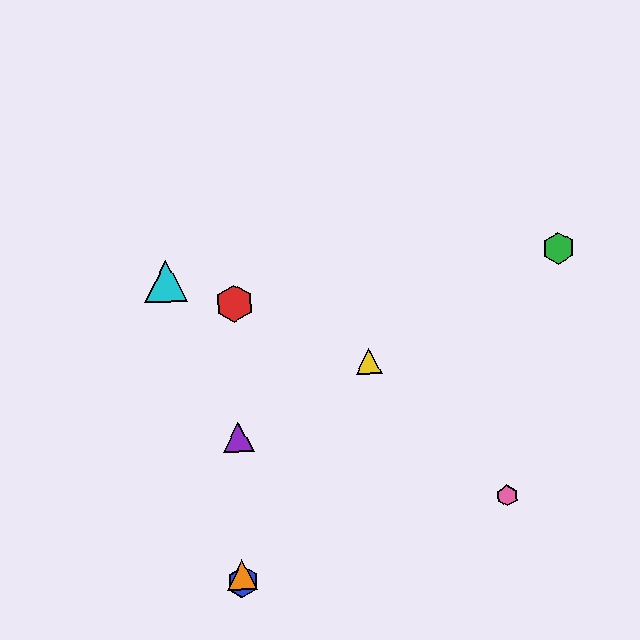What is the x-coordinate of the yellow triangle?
The yellow triangle is at x≈369.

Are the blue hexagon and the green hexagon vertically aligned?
No, the blue hexagon is at x≈243 and the green hexagon is at x≈559.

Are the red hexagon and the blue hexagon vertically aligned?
Yes, both are at x≈234.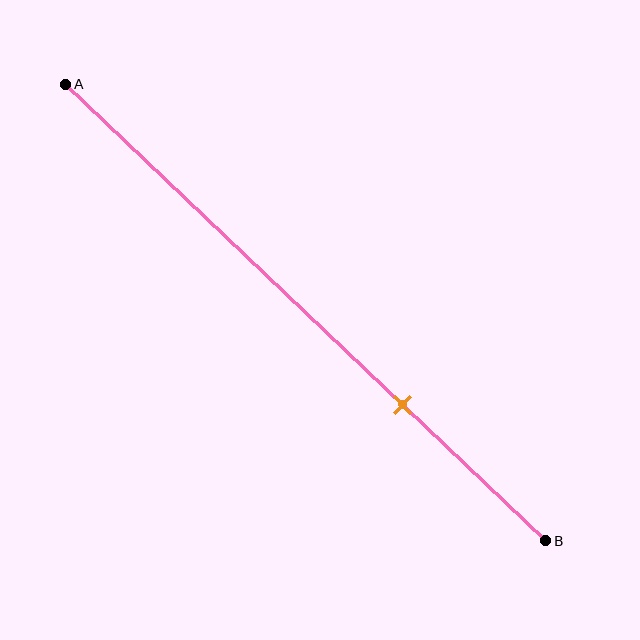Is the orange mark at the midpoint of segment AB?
No, the mark is at about 70% from A, not at the 50% midpoint.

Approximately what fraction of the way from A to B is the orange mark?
The orange mark is approximately 70% of the way from A to B.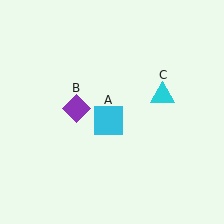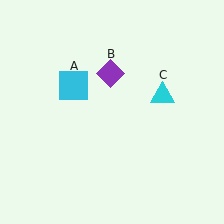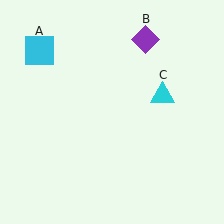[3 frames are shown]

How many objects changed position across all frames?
2 objects changed position: cyan square (object A), purple diamond (object B).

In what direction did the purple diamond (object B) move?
The purple diamond (object B) moved up and to the right.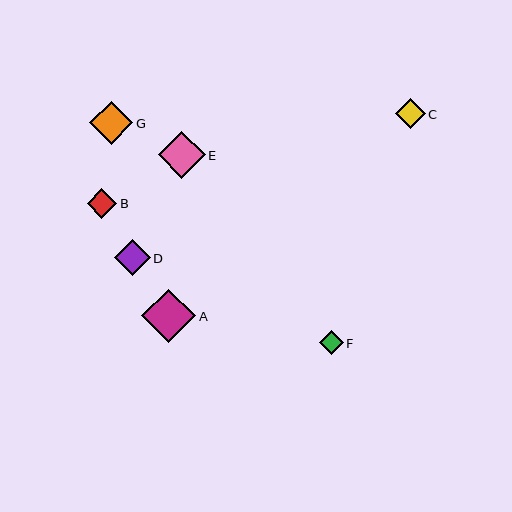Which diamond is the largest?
Diamond A is the largest with a size of approximately 54 pixels.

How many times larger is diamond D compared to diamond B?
Diamond D is approximately 1.2 times the size of diamond B.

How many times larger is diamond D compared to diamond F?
Diamond D is approximately 1.5 times the size of diamond F.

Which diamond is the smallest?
Diamond F is the smallest with a size of approximately 24 pixels.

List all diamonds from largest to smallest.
From largest to smallest: A, E, G, D, C, B, F.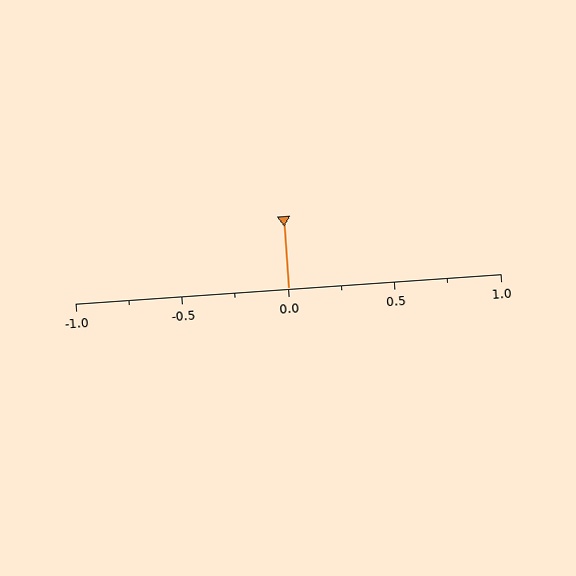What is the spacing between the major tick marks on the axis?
The major ticks are spaced 0.5 apart.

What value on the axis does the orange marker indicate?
The marker indicates approximately 0.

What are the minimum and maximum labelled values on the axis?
The axis runs from -1.0 to 1.0.